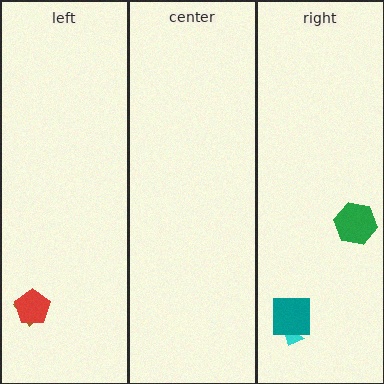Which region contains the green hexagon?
The right region.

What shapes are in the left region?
The brown semicircle, the red pentagon.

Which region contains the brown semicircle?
The left region.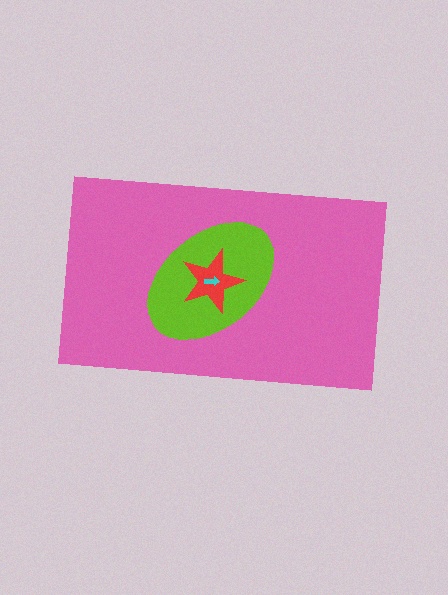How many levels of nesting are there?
4.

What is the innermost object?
The cyan arrow.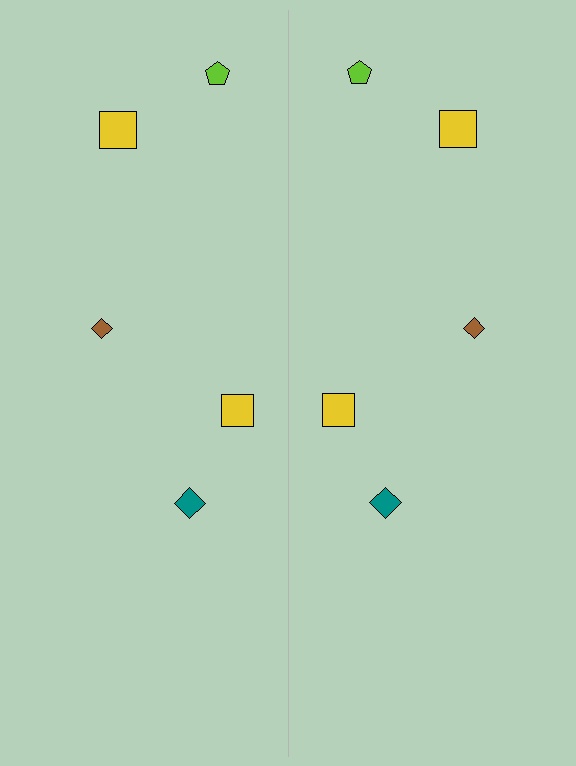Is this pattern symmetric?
Yes, this pattern has bilateral (reflection) symmetry.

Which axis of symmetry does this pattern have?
The pattern has a vertical axis of symmetry running through the center of the image.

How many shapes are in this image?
There are 10 shapes in this image.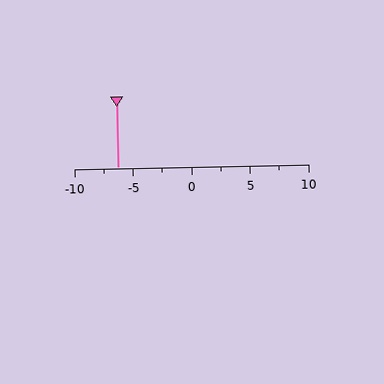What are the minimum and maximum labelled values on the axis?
The axis runs from -10 to 10.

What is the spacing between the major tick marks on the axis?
The major ticks are spaced 5 apart.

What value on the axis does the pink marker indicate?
The marker indicates approximately -6.2.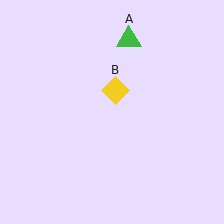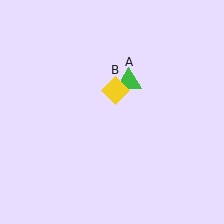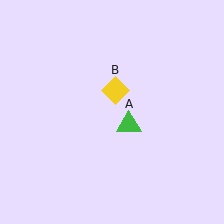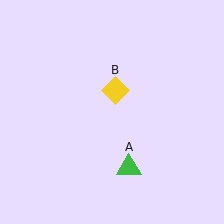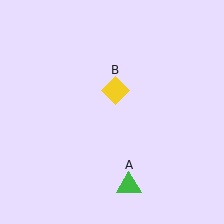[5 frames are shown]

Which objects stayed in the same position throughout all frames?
Yellow diamond (object B) remained stationary.